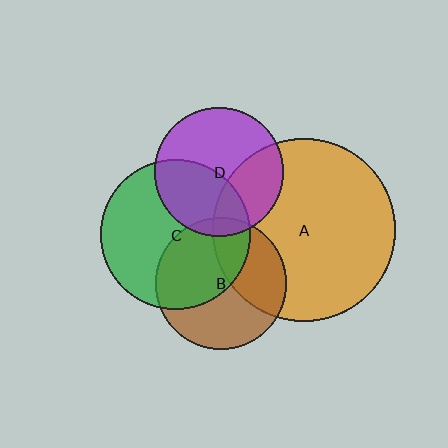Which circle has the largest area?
Circle A (orange).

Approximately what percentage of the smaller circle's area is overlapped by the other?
Approximately 50%.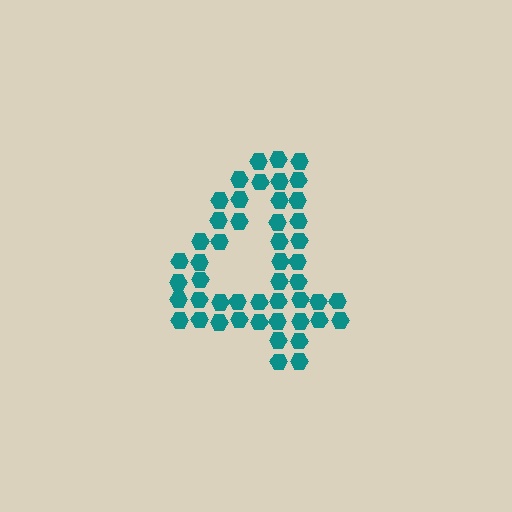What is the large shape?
The large shape is the digit 4.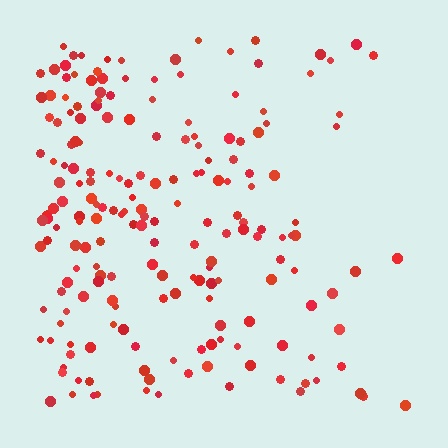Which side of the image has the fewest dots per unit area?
The right.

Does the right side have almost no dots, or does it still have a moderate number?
Still a moderate number, just noticeably fewer than the left.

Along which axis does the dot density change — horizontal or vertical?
Horizontal.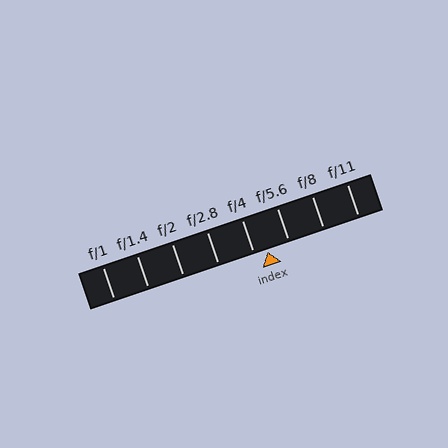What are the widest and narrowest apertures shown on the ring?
The widest aperture shown is f/1 and the narrowest is f/11.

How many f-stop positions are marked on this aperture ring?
There are 8 f-stop positions marked.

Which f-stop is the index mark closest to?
The index mark is closest to f/4.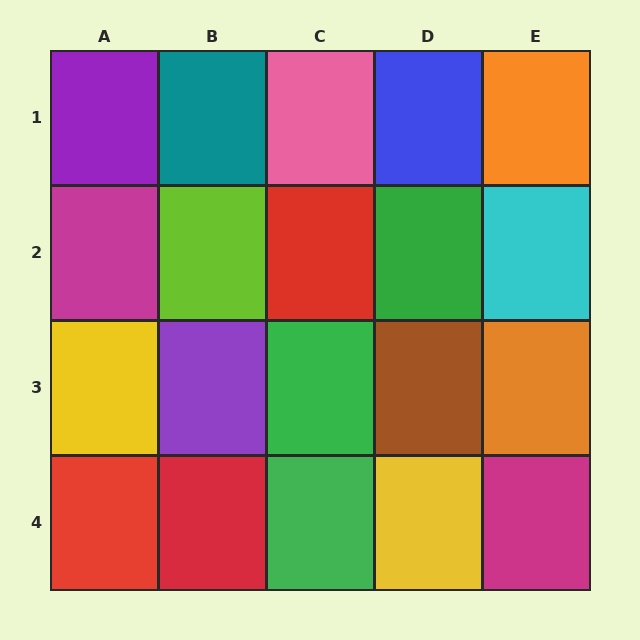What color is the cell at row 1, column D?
Blue.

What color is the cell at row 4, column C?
Green.